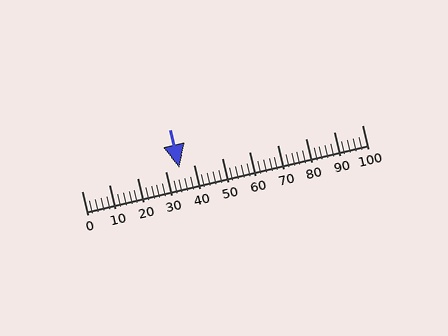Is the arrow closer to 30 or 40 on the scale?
The arrow is closer to 30.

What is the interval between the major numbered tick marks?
The major tick marks are spaced 10 units apart.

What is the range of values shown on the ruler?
The ruler shows values from 0 to 100.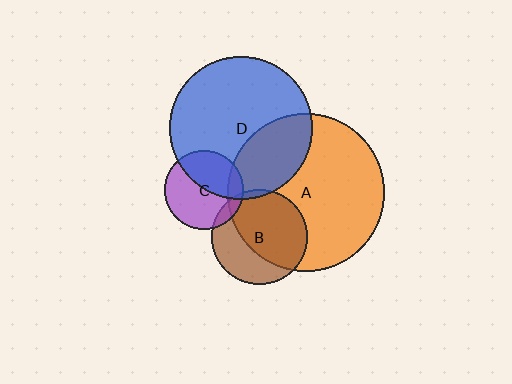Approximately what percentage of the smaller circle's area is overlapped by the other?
Approximately 15%.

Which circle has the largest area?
Circle A (orange).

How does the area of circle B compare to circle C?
Approximately 1.5 times.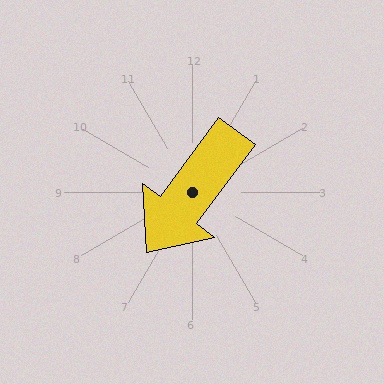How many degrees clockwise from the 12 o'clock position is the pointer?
Approximately 217 degrees.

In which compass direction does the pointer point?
Southwest.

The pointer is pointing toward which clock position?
Roughly 7 o'clock.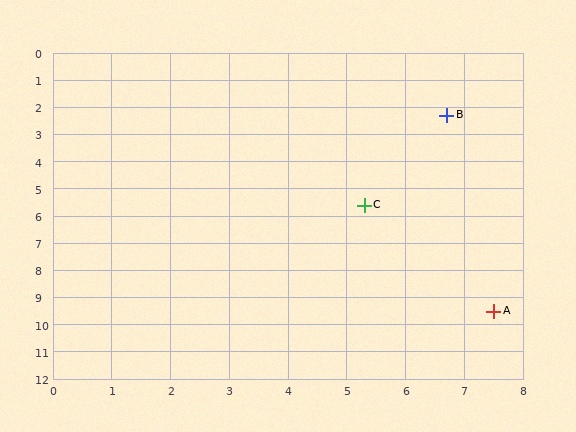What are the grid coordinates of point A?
Point A is at approximately (7.5, 9.5).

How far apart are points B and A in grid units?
Points B and A are about 7.2 grid units apart.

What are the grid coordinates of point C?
Point C is at approximately (5.3, 5.6).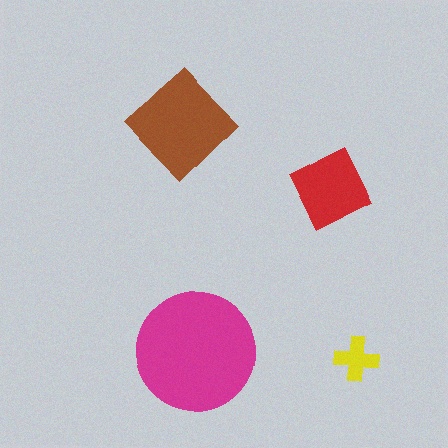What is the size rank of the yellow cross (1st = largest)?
4th.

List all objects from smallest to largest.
The yellow cross, the red diamond, the brown diamond, the magenta circle.